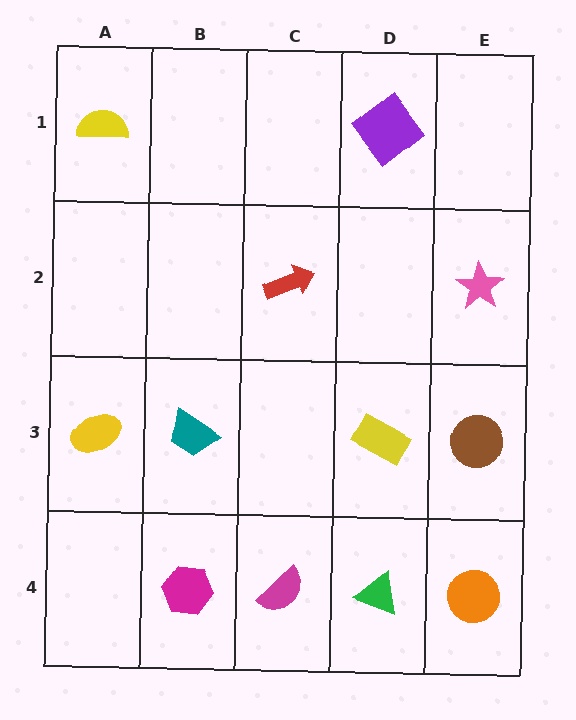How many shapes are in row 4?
4 shapes.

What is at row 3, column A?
A yellow ellipse.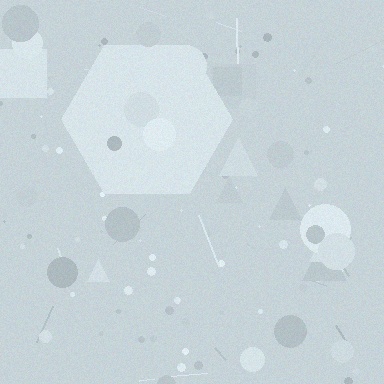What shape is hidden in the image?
A hexagon is hidden in the image.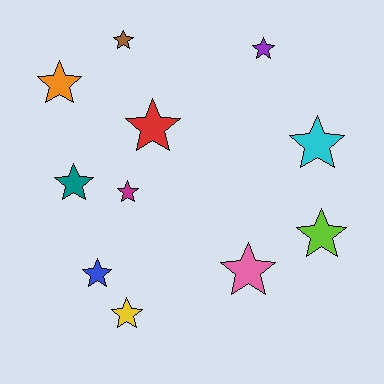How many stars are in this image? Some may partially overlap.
There are 11 stars.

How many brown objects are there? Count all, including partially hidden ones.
There is 1 brown object.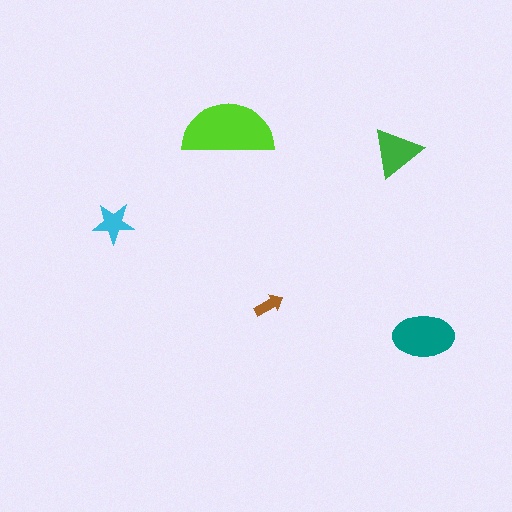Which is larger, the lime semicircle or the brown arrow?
The lime semicircle.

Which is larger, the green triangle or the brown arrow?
The green triangle.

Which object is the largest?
The lime semicircle.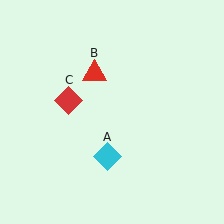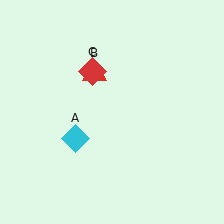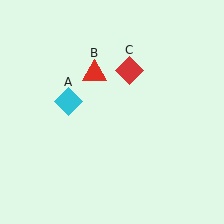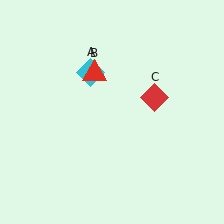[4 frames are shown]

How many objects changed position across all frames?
2 objects changed position: cyan diamond (object A), red diamond (object C).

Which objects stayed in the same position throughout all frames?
Red triangle (object B) remained stationary.